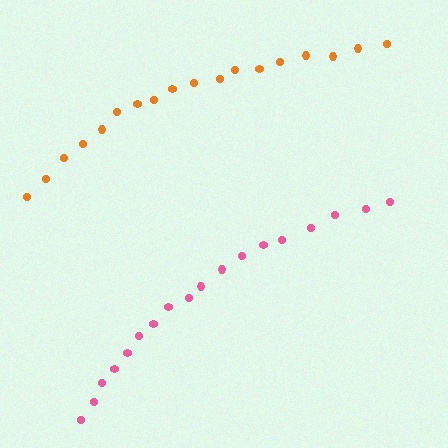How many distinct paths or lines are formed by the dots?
There are 2 distinct paths.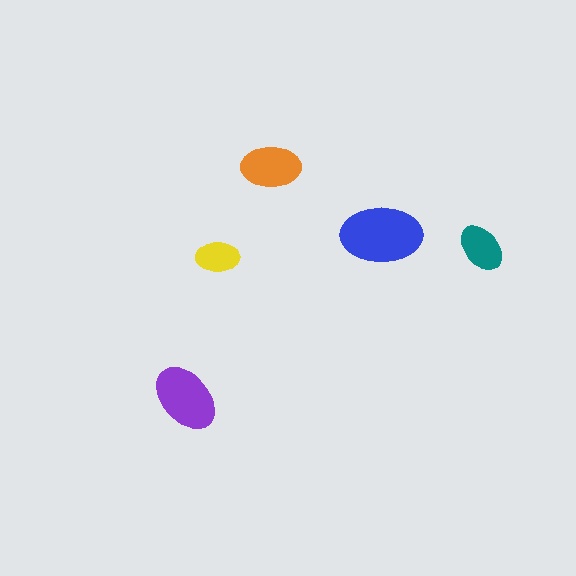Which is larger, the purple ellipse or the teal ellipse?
The purple one.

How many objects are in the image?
There are 5 objects in the image.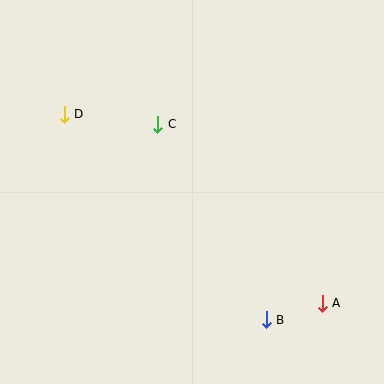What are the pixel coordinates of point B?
Point B is at (266, 320).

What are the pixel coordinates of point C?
Point C is at (158, 124).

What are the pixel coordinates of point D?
Point D is at (64, 114).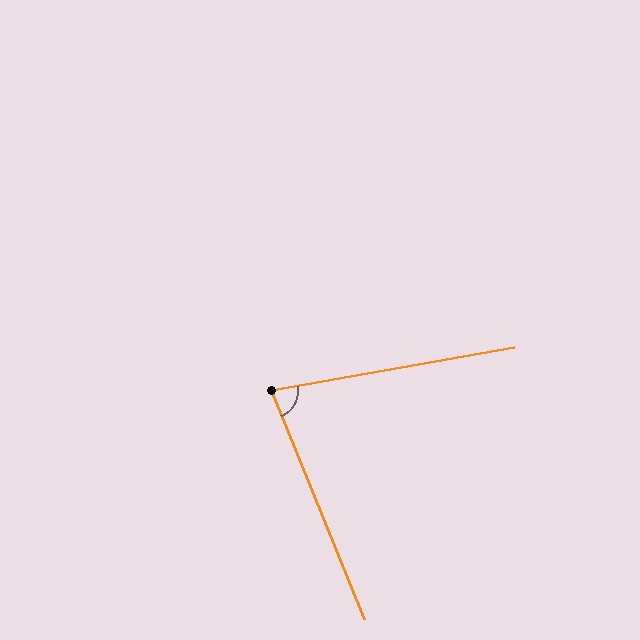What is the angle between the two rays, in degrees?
Approximately 78 degrees.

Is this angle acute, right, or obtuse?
It is acute.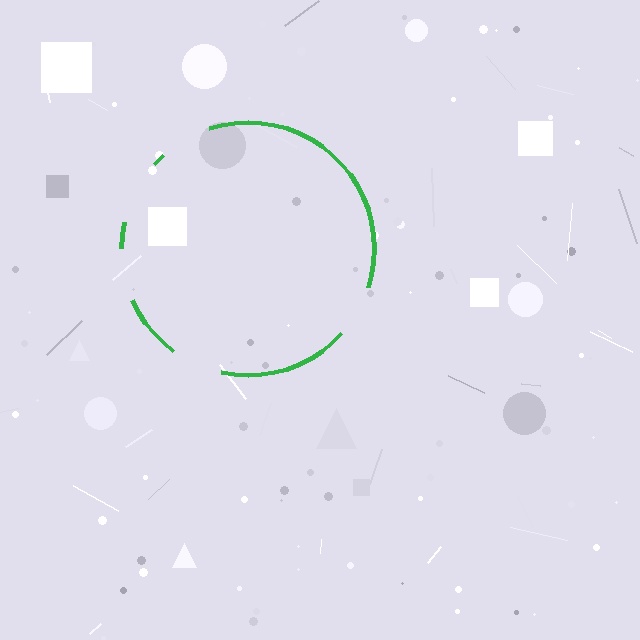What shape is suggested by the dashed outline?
The dashed outline suggests a circle.